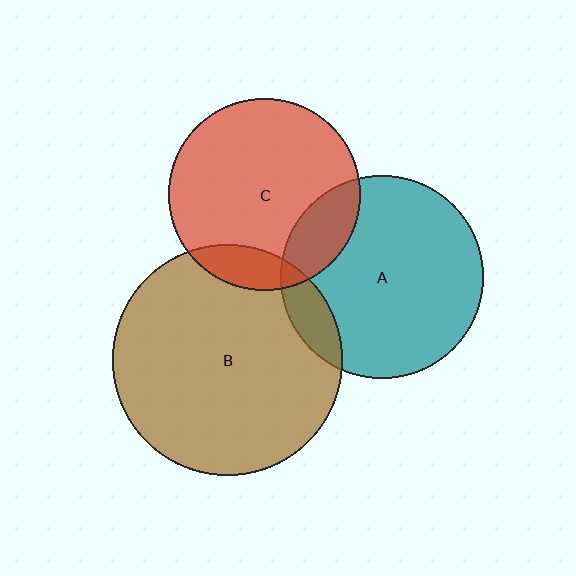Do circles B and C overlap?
Yes.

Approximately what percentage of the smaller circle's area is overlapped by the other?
Approximately 15%.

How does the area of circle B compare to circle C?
Approximately 1.4 times.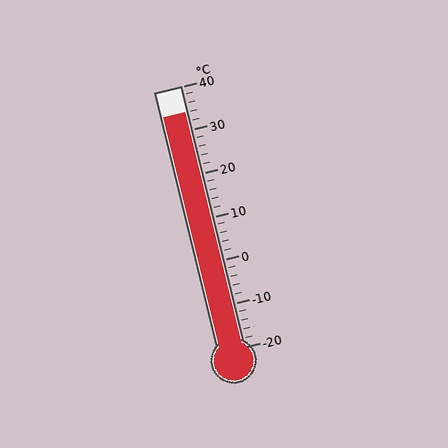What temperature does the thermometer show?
The thermometer shows approximately 34°C.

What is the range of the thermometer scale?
The thermometer scale ranges from -20°C to 40°C.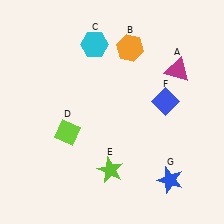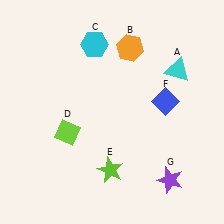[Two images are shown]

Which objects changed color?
A changed from magenta to cyan. G changed from blue to purple.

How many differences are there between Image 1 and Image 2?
There are 2 differences between the two images.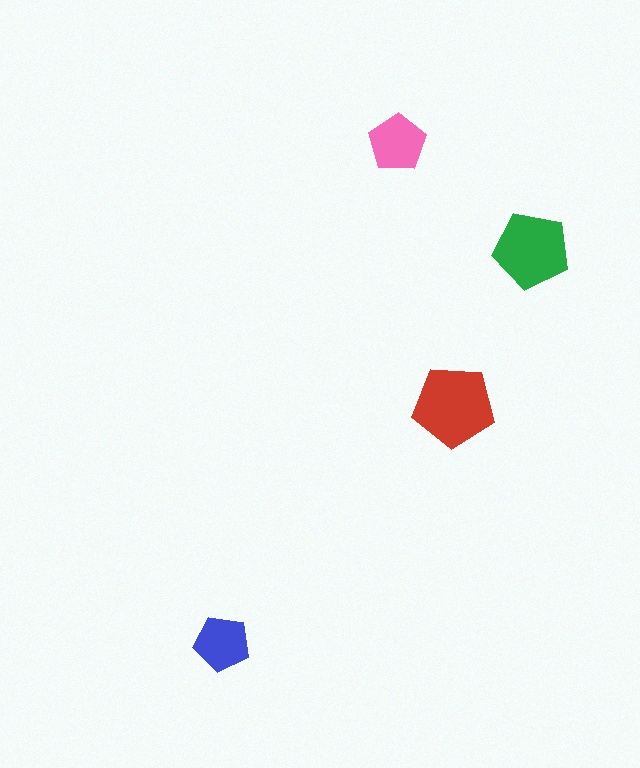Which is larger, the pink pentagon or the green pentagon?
The green one.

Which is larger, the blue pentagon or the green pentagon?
The green one.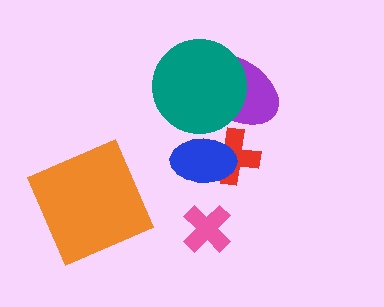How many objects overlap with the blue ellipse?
1 object overlaps with the blue ellipse.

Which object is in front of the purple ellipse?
The teal circle is in front of the purple ellipse.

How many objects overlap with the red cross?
1 object overlaps with the red cross.